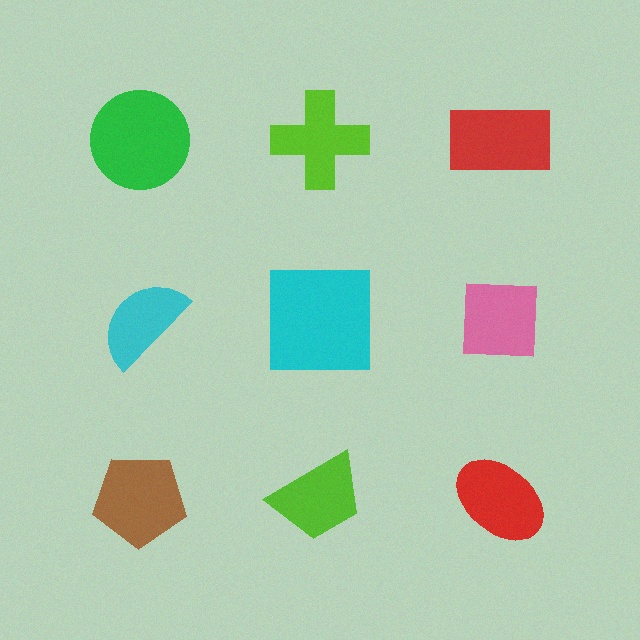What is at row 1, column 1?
A green circle.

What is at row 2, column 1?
A cyan semicircle.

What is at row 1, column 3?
A red rectangle.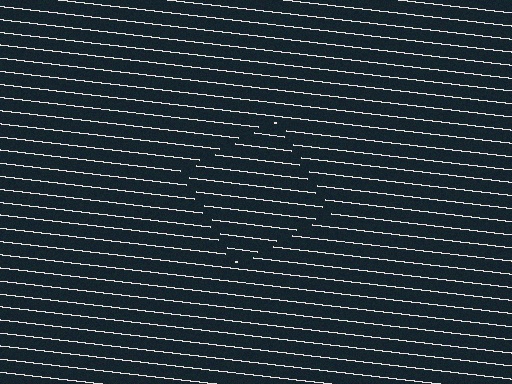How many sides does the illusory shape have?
4 sides — the line-ends trace a square.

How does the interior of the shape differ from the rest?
The interior of the shape contains the same grating, shifted by half a period — the contour is defined by the phase discontinuity where line-ends from the inner and outer gratings abut.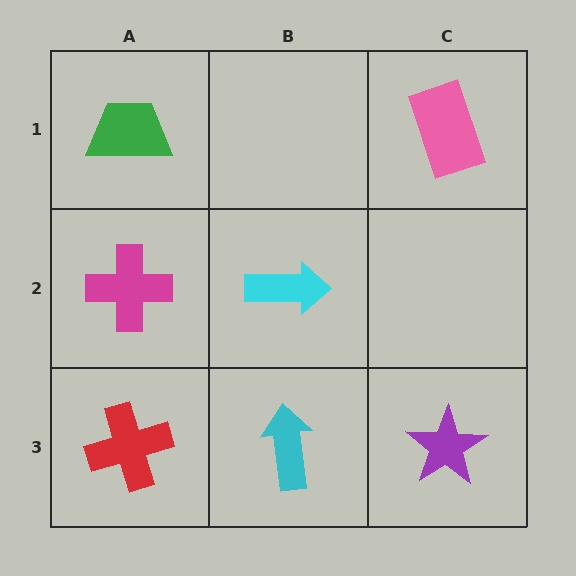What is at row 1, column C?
A pink rectangle.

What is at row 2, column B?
A cyan arrow.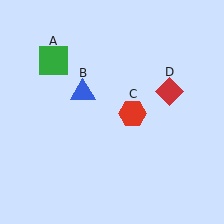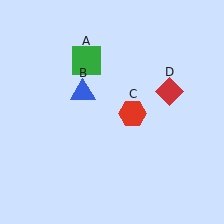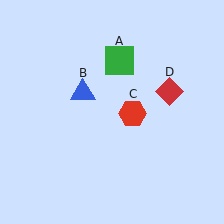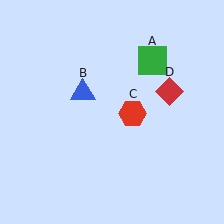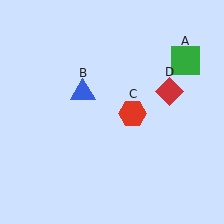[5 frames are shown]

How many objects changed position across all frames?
1 object changed position: green square (object A).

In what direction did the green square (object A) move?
The green square (object A) moved right.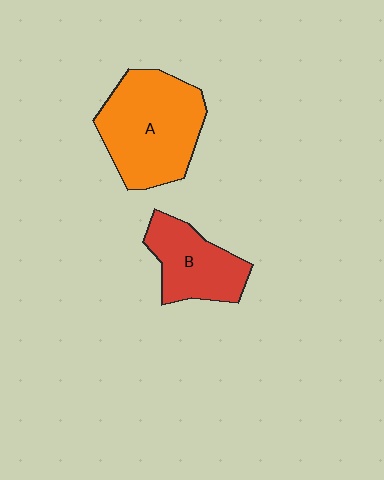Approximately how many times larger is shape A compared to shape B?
Approximately 1.6 times.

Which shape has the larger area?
Shape A (orange).